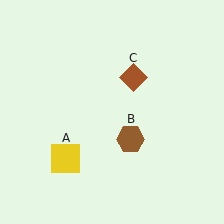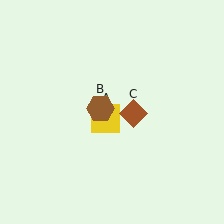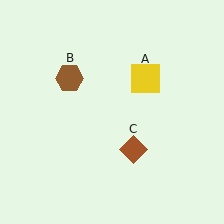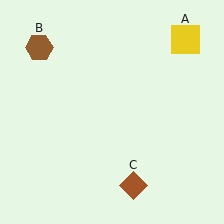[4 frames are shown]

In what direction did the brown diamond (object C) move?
The brown diamond (object C) moved down.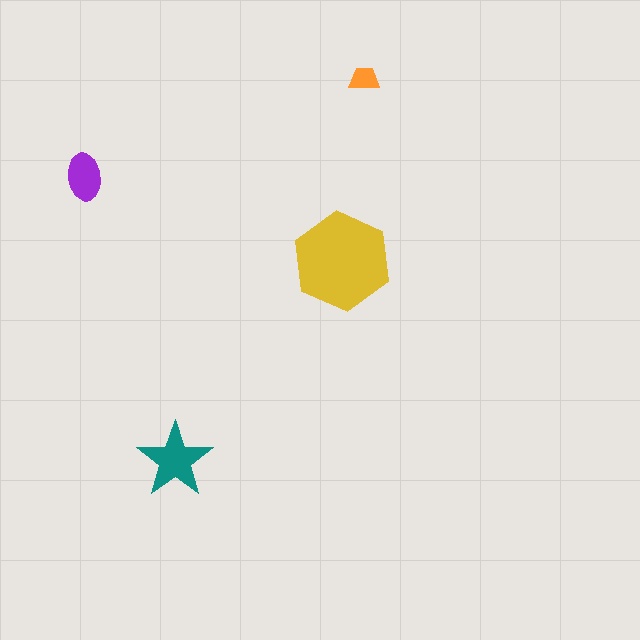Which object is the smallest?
The orange trapezoid.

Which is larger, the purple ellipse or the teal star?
The teal star.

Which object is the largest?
The yellow hexagon.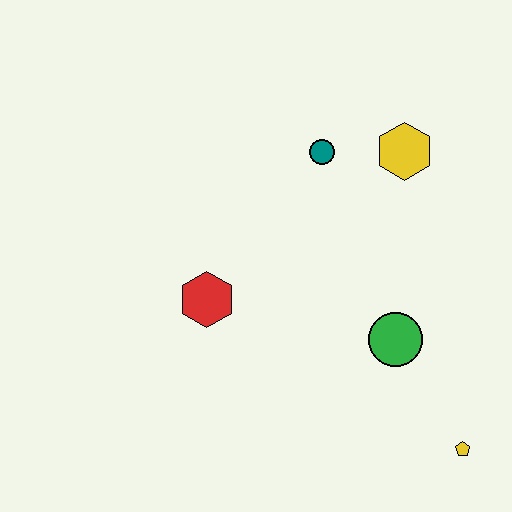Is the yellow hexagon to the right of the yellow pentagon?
No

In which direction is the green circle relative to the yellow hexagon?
The green circle is below the yellow hexagon.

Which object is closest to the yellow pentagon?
The green circle is closest to the yellow pentagon.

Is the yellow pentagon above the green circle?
No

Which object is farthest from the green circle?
The teal circle is farthest from the green circle.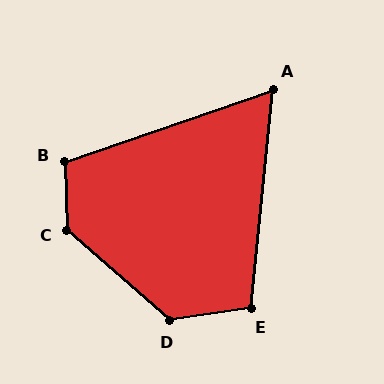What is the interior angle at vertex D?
Approximately 130 degrees (obtuse).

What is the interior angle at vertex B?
Approximately 107 degrees (obtuse).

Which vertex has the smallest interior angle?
A, at approximately 65 degrees.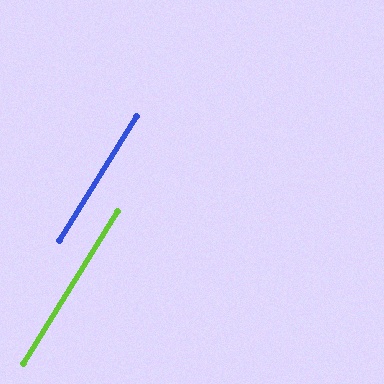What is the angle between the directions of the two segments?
Approximately 0 degrees.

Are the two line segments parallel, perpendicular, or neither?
Parallel — their directions differ by only 0.2°.